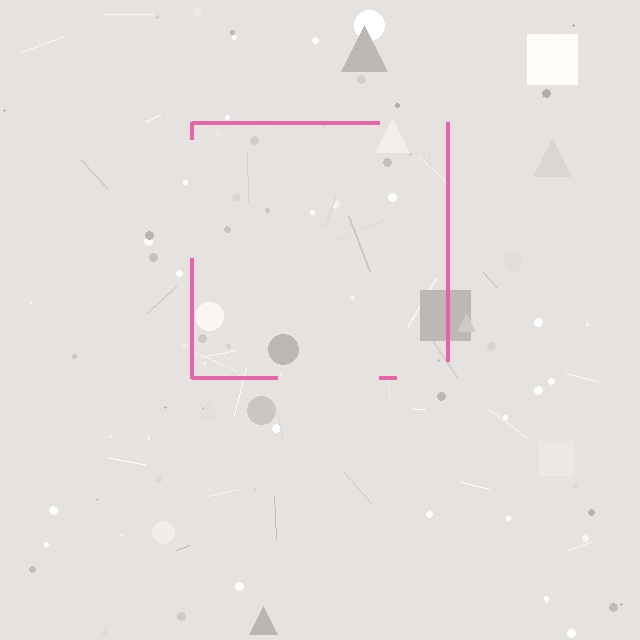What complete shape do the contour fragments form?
The contour fragments form a square.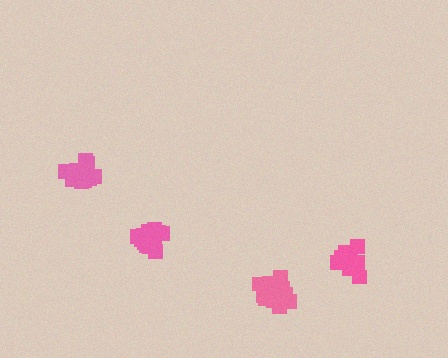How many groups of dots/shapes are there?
There are 4 groups.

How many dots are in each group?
Group 1: 19 dots, Group 2: 16 dots, Group 3: 14 dots, Group 4: 13 dots (62 total).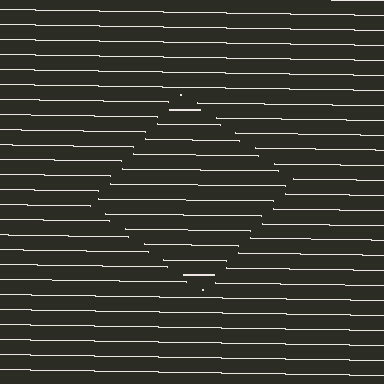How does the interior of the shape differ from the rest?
The interior of the shape contains the same grating, shifted by half a period — the contour is defined by the phase discontinuity where line-ends from the inner and outer gratings abut.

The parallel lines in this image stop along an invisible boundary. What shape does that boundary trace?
An illusory square. The interior of the shape contains the same grating, shifted by half a period — the contour is defined by the phase discontinuity where line-ends from the inner and outer gratings abut.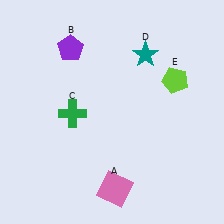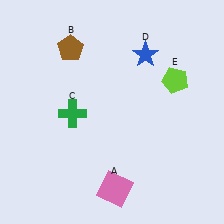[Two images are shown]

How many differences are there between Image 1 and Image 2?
There are 2 differences between the two images.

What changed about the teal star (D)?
In Image 1, D is teal. In Image 2, it changed to blue.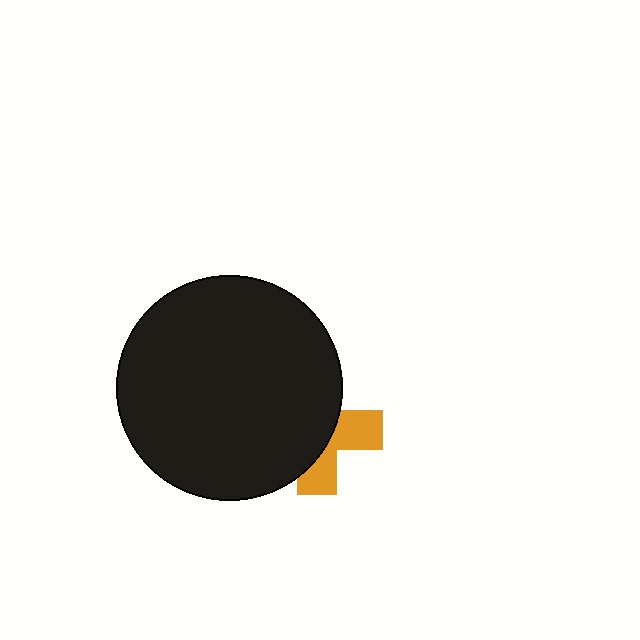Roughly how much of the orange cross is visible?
A small part of it is visible (roughly 38%).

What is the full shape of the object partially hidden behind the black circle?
The partially hidden object is an orange cross.